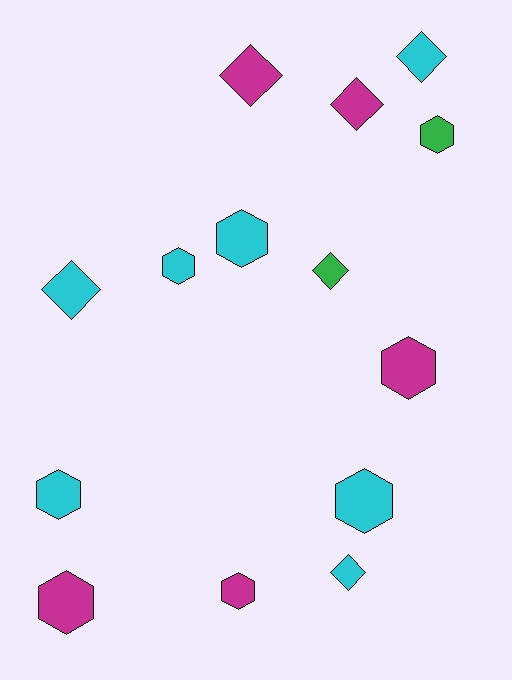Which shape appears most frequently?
Hexagon, with 8 objects.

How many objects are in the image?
There are 14 objects.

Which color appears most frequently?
Cyan, with 7 objects.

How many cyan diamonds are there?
There are 3 cyan diamonds.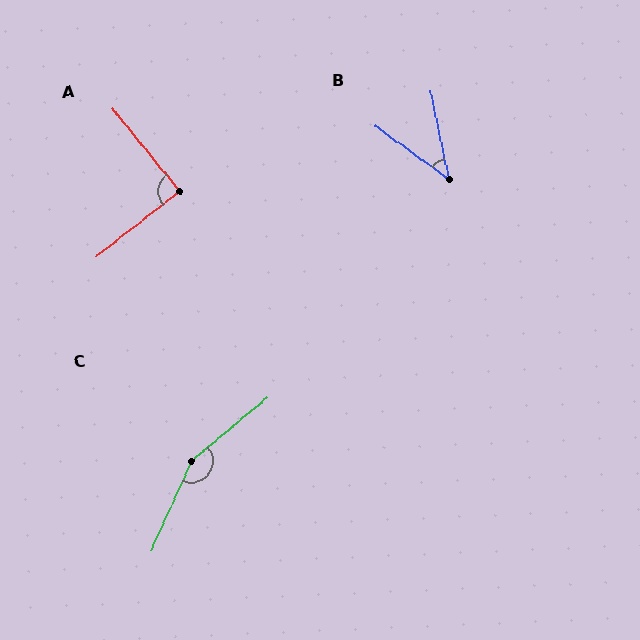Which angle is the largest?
C, at approximately 154 degrees.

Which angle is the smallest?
B, at approximately 42 degrees.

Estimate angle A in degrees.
Approximately 90 degrees.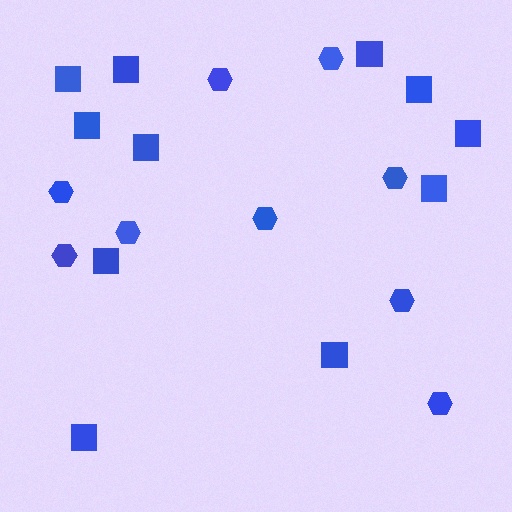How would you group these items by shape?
There are 2 groups: one group of squares (11) and one group of hexagons (9).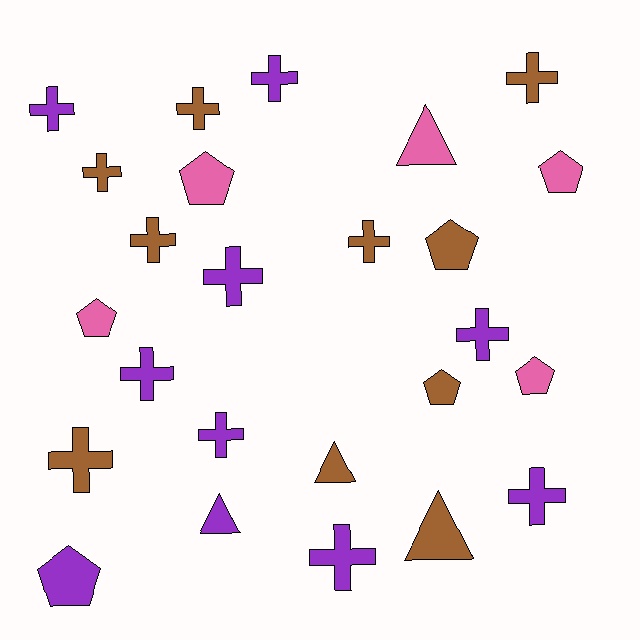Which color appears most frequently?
Brown, with 10 objects.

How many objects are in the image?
There are 25 objects.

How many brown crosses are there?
There are 6 brown crosses.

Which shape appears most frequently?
Cross, with 14 objects.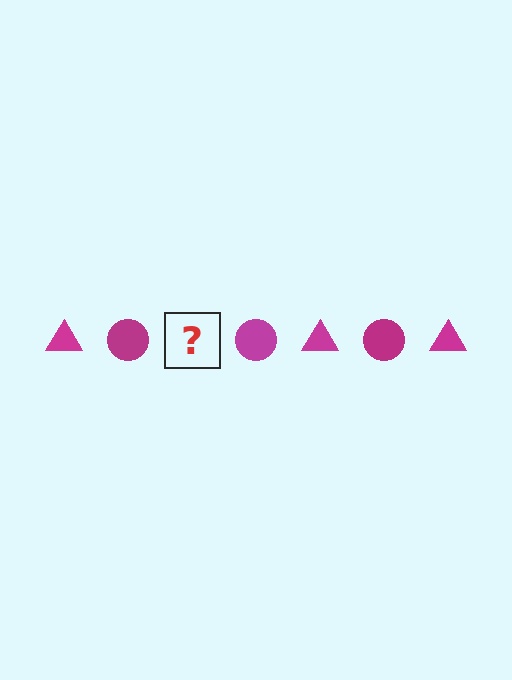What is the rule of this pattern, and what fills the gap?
The rule is that the pattern cycles through triangle, circle shapes in magenta. The gap should be filled with a magenta triangle.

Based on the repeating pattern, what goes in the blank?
The blank should be a magenta triangle.